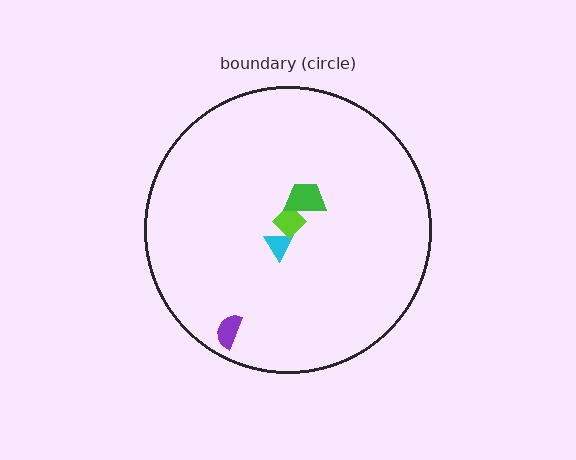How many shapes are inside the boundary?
4 inside, 0 outside.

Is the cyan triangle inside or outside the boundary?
Inside.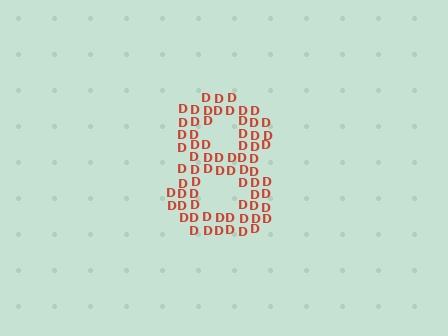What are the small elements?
The small elements are letter D's.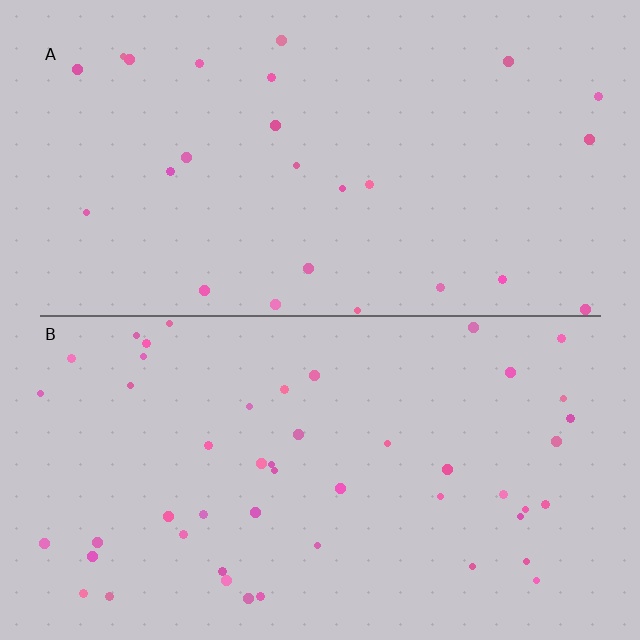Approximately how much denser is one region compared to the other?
Approximately 1.9× — region B over region A.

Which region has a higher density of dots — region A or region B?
B (the bottom).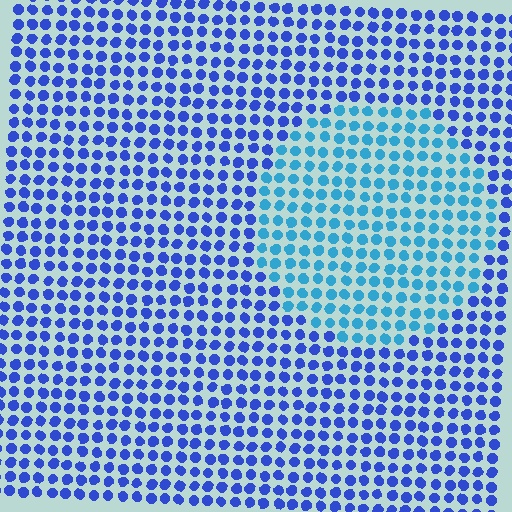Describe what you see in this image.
The image is filled with small blue elements in a uniform arrangement. A circle-shaped region is visible where the elements are tinted to a slightly different hue, forming a subtle color boundary.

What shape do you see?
I see a circle.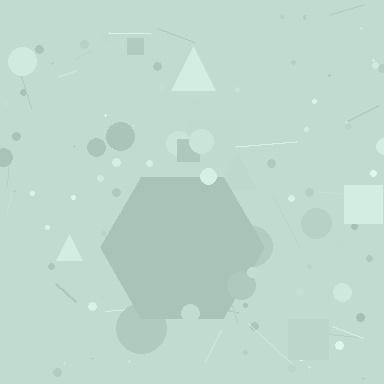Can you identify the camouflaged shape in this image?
The camouflaged shape is a hexagon.